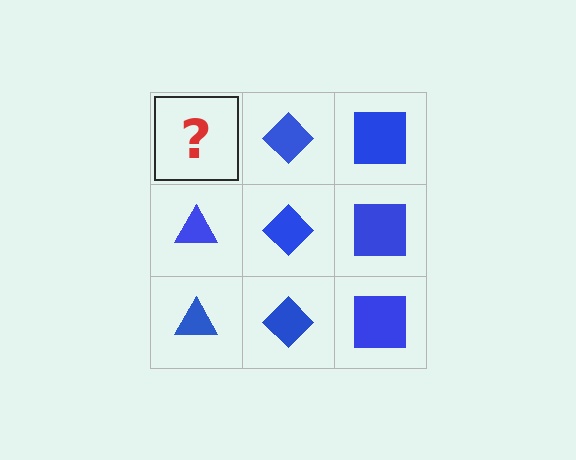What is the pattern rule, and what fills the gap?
The rule is that each column has a consistent shape. The gap should be filled with a blue triangle.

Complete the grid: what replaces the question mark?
The question mark should be replaced with a blue triangle.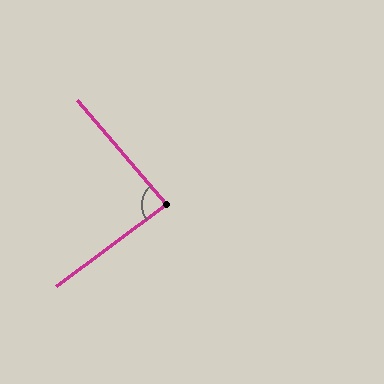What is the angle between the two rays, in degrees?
Approximately 86 degrees.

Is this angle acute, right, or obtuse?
It is approximately a right angle.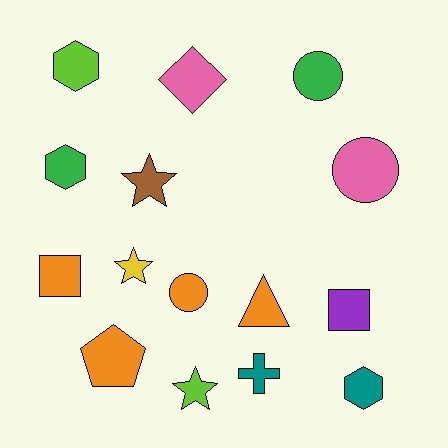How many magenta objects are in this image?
There are no magenta objects.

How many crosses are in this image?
There is 1 cross.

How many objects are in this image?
There are 15 objects.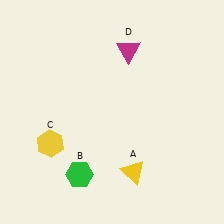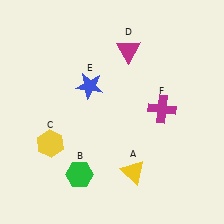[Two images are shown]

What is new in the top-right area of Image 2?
A magenta cross (F) was added in the top-right area of Image 2.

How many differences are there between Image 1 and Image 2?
There are 2 differences between the two images.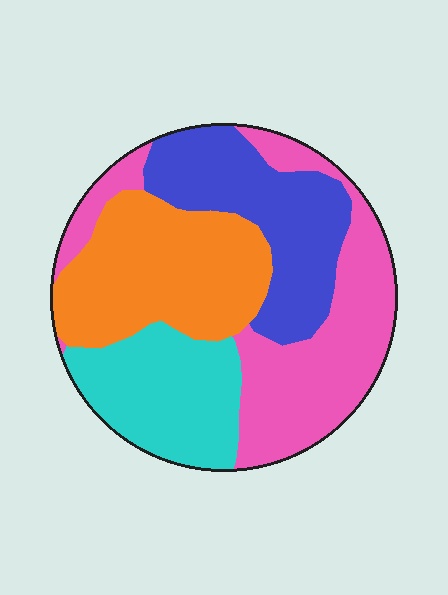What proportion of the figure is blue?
Blue takes up about one quarter (1/4) of the figure.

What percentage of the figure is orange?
Orange takes up about one quarter (1/4) of the figure.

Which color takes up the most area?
Pink, at roughly 30%.